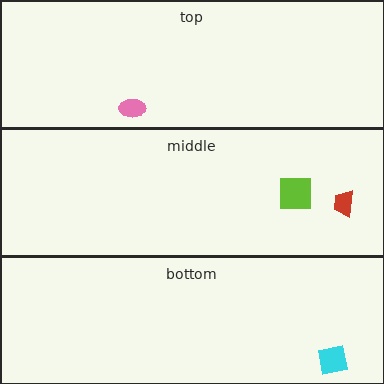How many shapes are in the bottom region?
1.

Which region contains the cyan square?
The bottom region.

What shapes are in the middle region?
The lime square, the red trapezoid.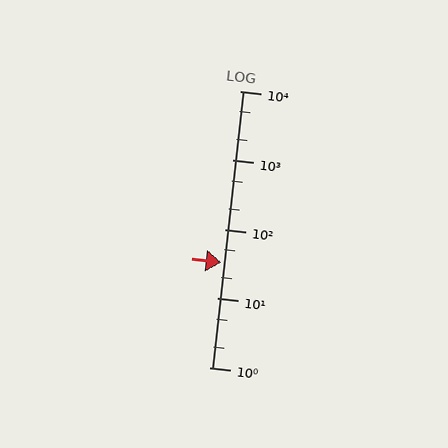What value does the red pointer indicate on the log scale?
The pointer indicates approximately 33.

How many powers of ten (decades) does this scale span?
The scale spans 4 decades, from 1 to 10000.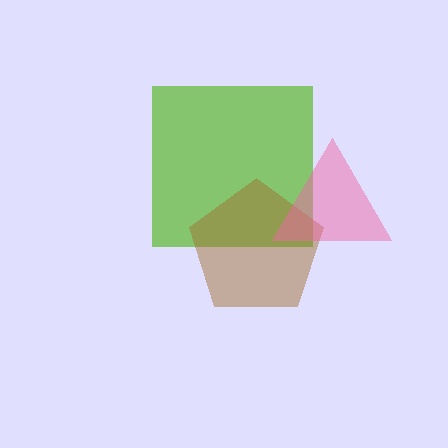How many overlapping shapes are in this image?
There are 3 overlapping shapes in the image.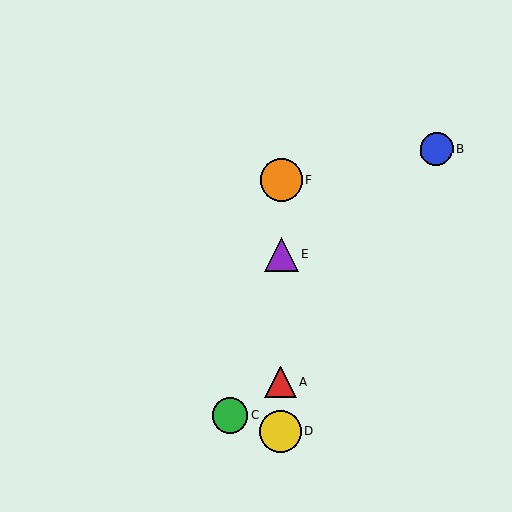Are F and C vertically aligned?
No, F is at x≈282 and C is at x≈230.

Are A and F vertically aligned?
Yes, both are at x≈281.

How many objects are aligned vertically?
4 objects (A, D, E, F) are aligned vertically.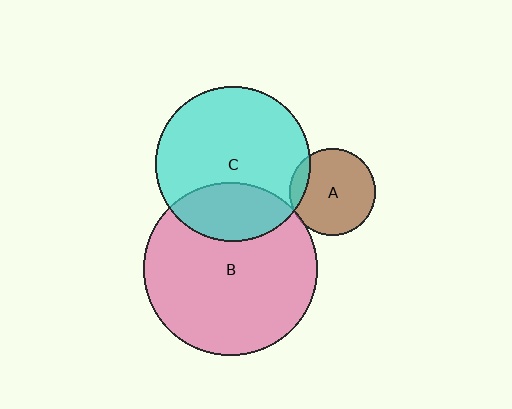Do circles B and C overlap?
Yes.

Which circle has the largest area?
Circle B (pink).